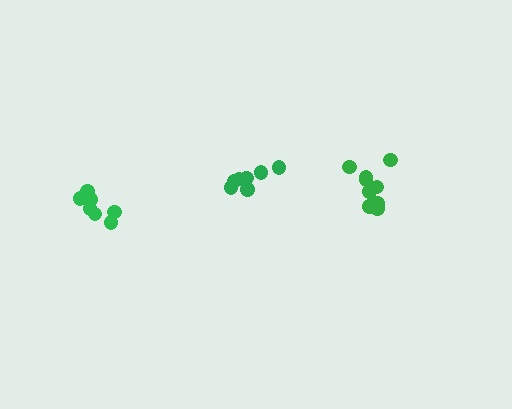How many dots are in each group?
Group 1: 9 dots, Group 2: 7 dots, Group 3: 7 dots (23 total).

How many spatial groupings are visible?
There are 3 spatial groupings.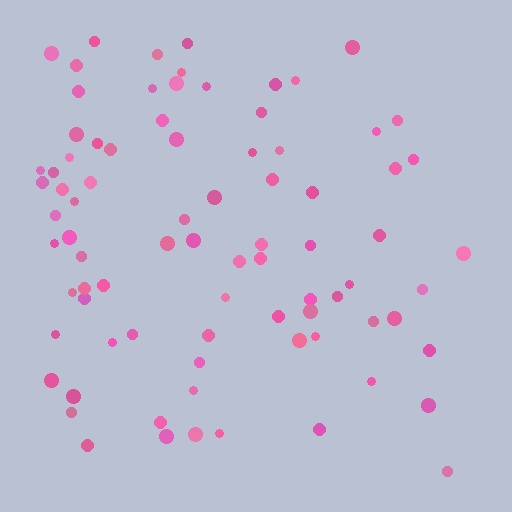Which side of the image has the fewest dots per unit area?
The right.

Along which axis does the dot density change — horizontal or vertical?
Horizontal.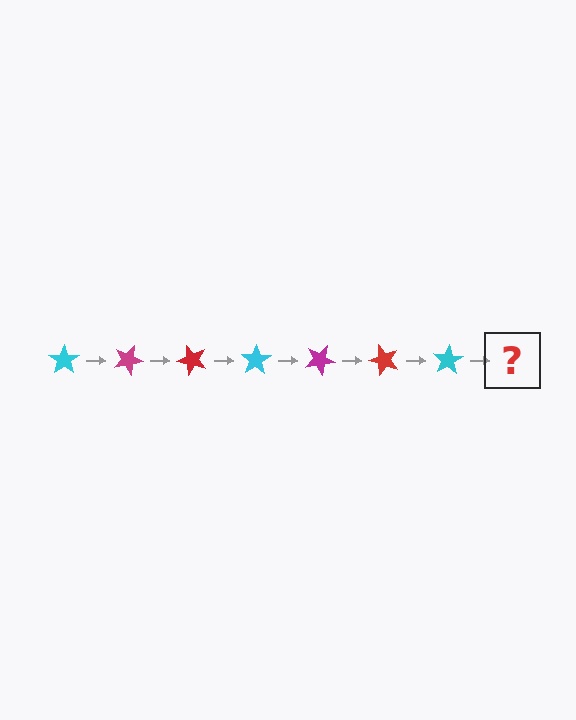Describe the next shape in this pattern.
It should be a magenta star, rotated 175 degrees from the start.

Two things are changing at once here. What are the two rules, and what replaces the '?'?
The two rules are that it rotates 25 degrees each step and the color cycles through cyan, magenta, and red. The '?' should be a magenta star, rotated 175 degrees from the start.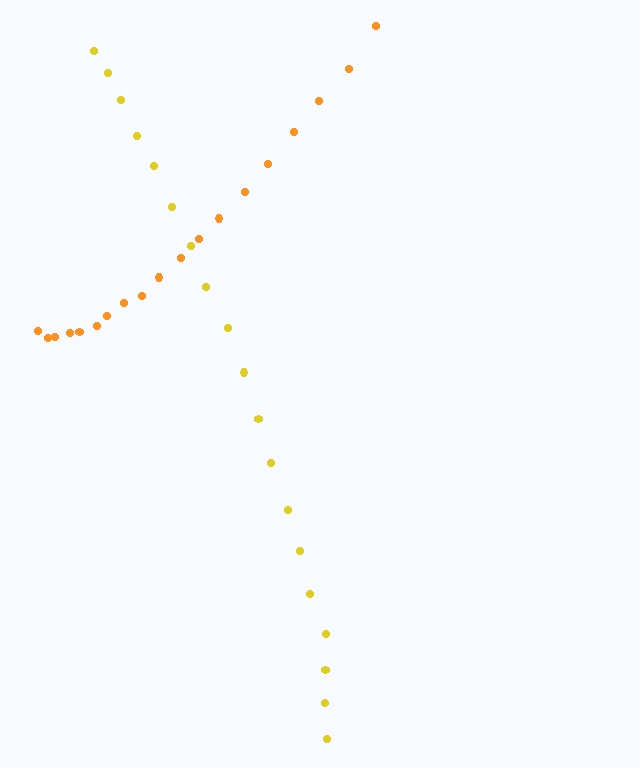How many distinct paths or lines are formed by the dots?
There are 2 distinct paths.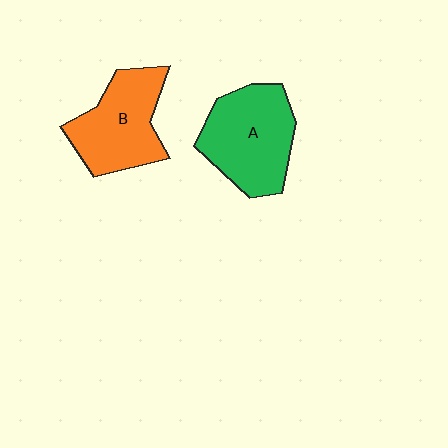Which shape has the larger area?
Shape A (green).